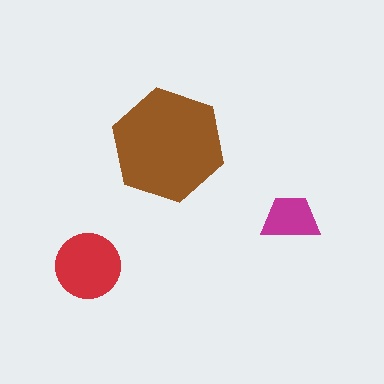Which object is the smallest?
The magenta trapezoid.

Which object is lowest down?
The red circle is bottommost.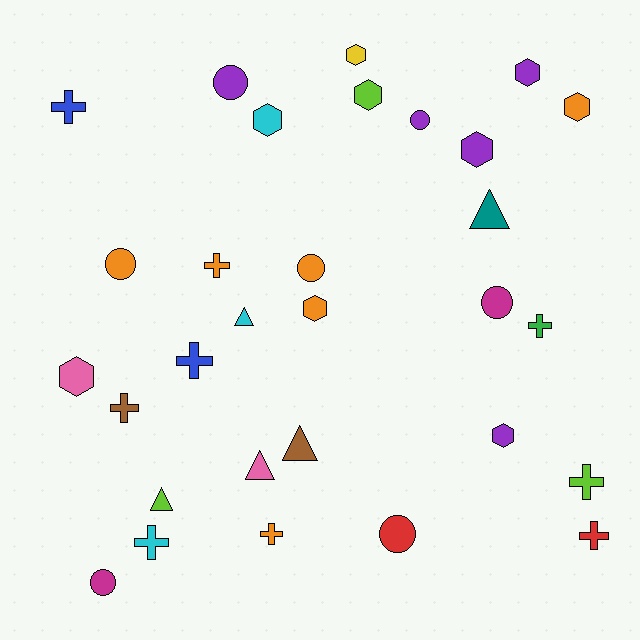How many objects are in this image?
There are 30 objects.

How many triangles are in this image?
There are 5 triangles.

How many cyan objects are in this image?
There are 3 cyan objects.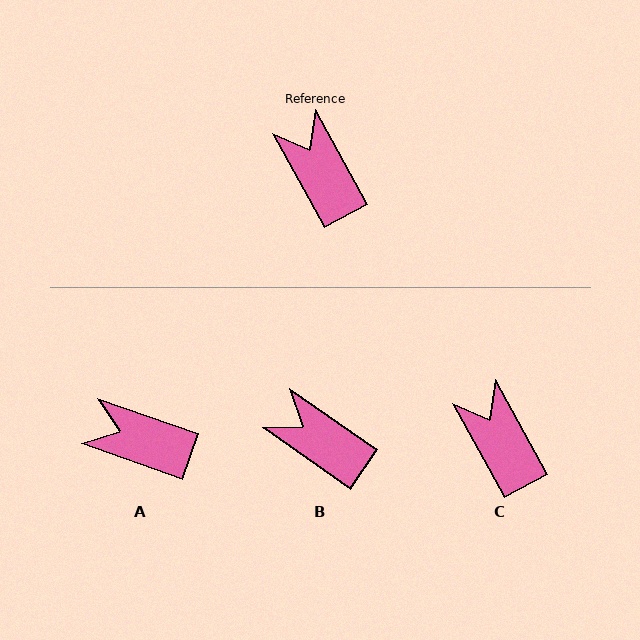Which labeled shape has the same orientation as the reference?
C.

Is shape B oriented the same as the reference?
No, it is off by about 26 degrees.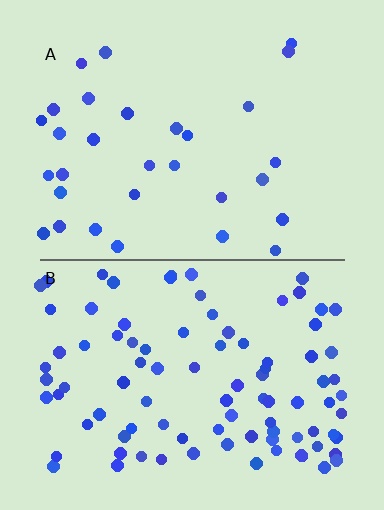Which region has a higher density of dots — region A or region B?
B (the bottom).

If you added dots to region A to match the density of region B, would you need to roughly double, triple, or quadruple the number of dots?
Approximately triple.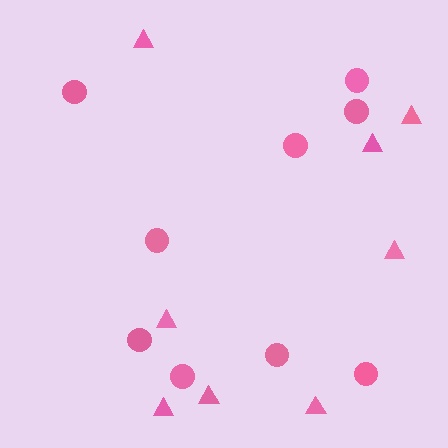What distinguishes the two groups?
There are 2 groups: one group of triangles (8) and one group of circles (9).